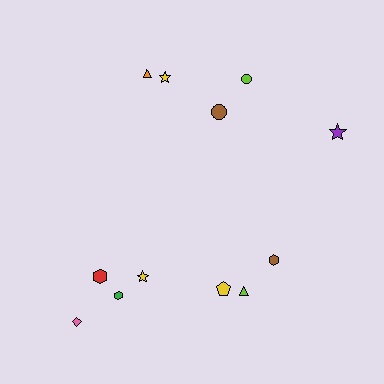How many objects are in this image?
There are 12 objects.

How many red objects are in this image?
There is 1 red object.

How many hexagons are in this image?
There are 3 hexagons.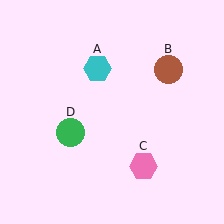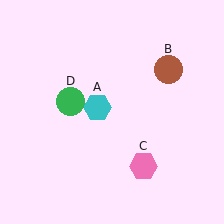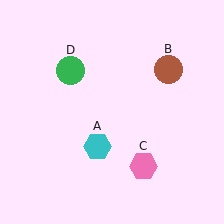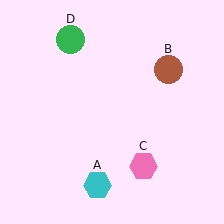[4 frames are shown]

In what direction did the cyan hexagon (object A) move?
The cyan hexagon (object A) moved down.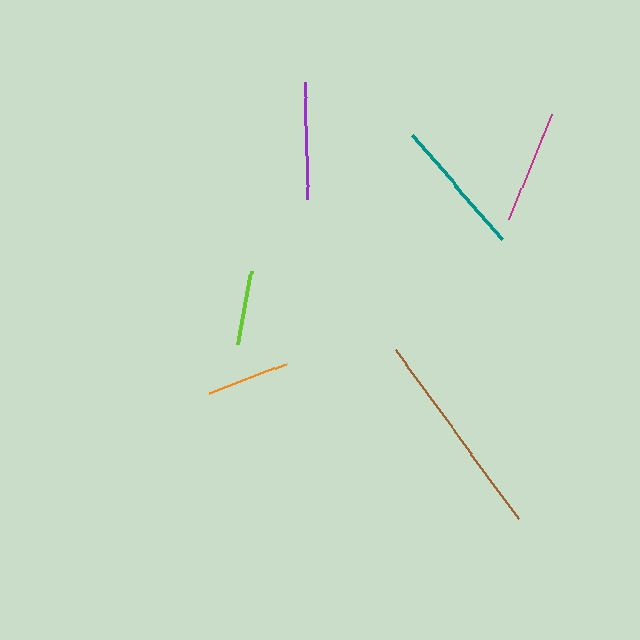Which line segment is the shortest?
The lime line is the shortest at approximately 74 pixels.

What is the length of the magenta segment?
The magenta segment is approximately 115 pixels long.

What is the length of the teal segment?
The teal segment is approximately 138 pixels long.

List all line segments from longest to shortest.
From longest to shortest: brown, teal, purple, magenta, orange, lime.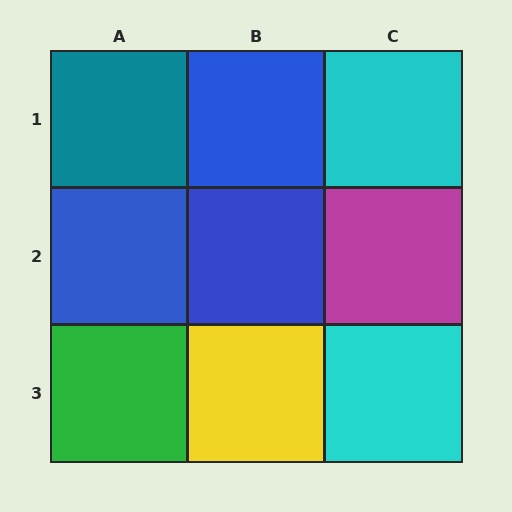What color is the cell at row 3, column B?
Yellow.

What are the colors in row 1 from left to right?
Teal, blue, cyan.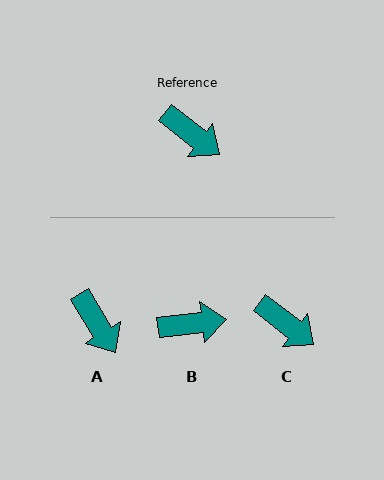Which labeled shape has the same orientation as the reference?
C.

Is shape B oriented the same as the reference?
No, it is off by about 44 degrees.